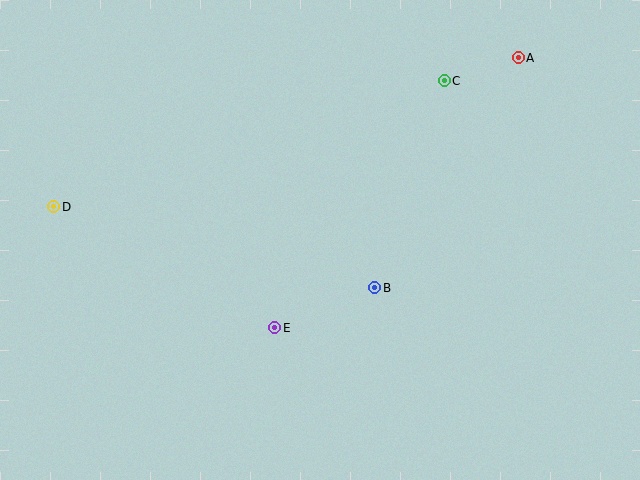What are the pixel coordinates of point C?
Point C is at (444, 81).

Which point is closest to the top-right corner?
Point A is closest to the top-right corner.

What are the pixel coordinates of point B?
Point B is at (375, 288).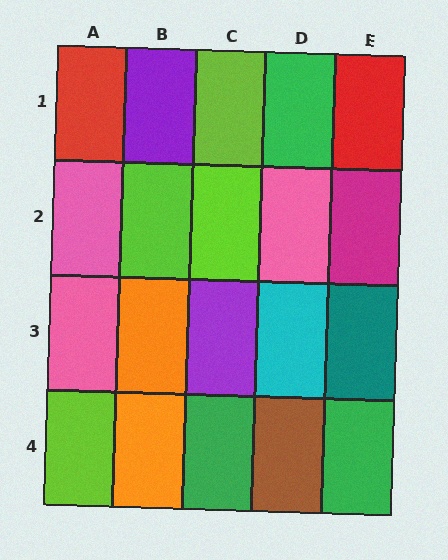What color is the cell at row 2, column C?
Lime.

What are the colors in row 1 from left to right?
Red, purple, lime, green, red.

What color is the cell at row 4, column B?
Orange.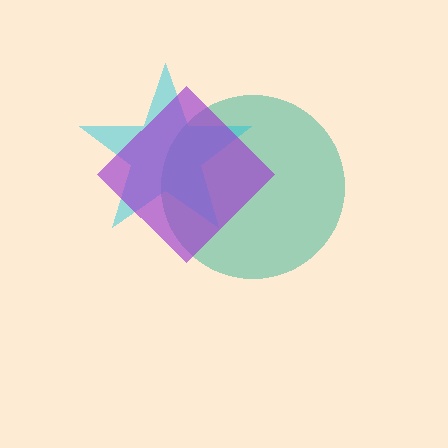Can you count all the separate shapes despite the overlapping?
Yes, there are 3 separate shapes.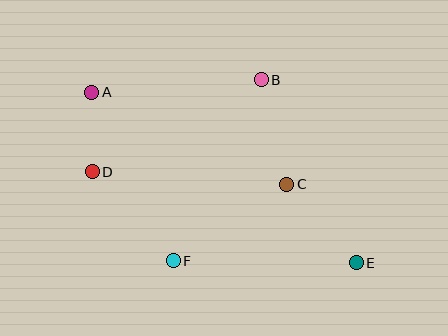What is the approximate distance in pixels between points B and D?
The distance between B and D is approximately 193 pixels.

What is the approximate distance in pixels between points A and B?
The distance between A and B is approximately 170 pixels.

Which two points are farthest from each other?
Points A and E are farthest from each other.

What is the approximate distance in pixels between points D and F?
The distance between D and F is approximately 120 pixels.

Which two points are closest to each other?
Points A and D are closest to each other.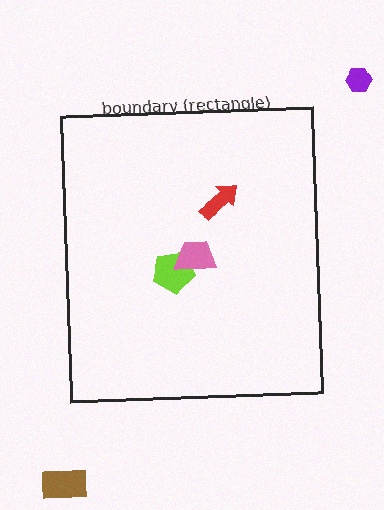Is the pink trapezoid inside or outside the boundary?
Inside.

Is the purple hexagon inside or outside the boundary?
Outside.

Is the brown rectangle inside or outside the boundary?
Outside.